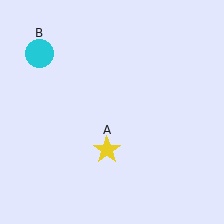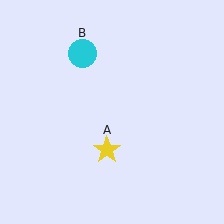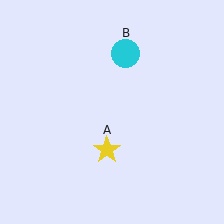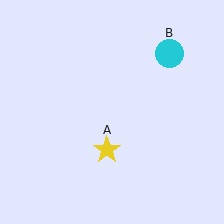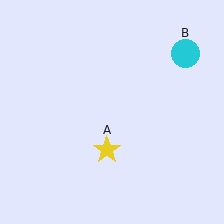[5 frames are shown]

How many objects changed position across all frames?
1 object changed position: cyan circle (object B).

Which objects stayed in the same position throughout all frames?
Yellow star (object A) remained stationary.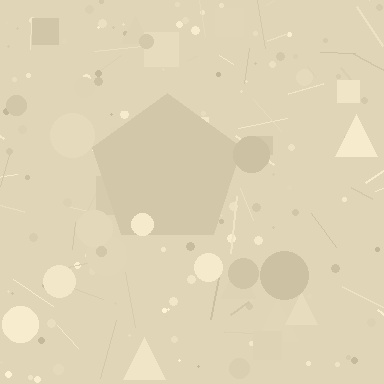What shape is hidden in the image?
A pentagon is hidden in the image.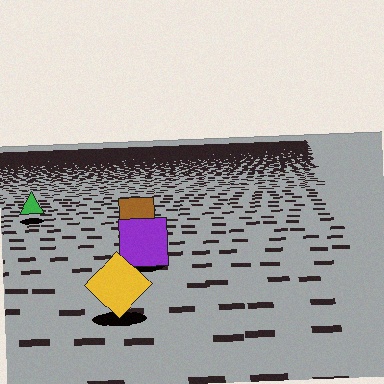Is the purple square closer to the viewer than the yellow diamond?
No. The yellow diamond is closer — you can tell from the texture gradient: the ground texture is coarser near it.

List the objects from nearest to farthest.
From nearest to farthest: the yellow diamond, the purple square, the brown square, the green triangle.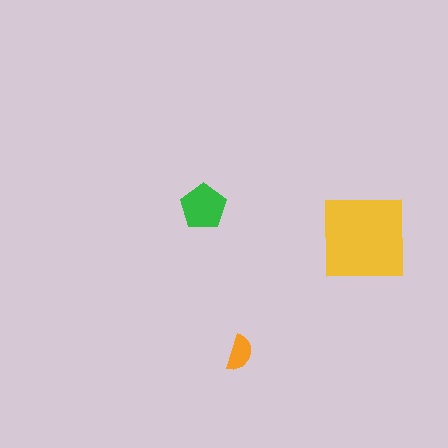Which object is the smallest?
The orange semicircle.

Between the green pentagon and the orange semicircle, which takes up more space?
The green pentagon.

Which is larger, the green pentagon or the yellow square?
The yellow square.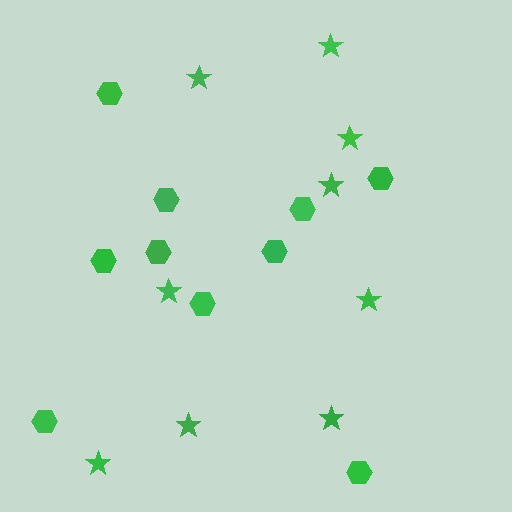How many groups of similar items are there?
There are 2 groups: one group of stars (9) and one group of hexagons (10).